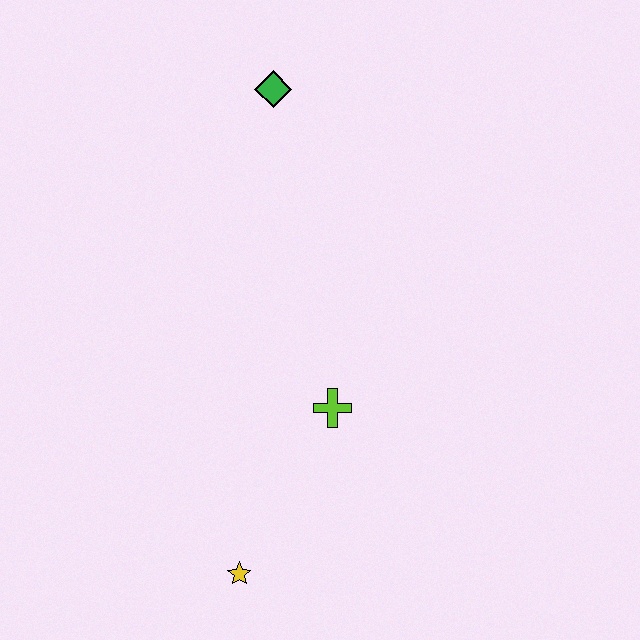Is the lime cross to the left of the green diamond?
No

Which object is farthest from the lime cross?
The green diamond is farthest from the lime cross.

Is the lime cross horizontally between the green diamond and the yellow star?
No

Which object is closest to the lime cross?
The yellow star is closest to the lime cross.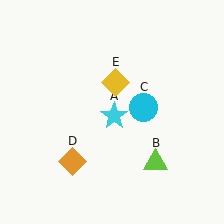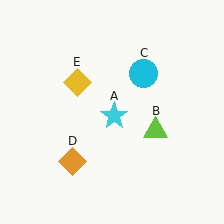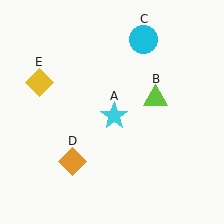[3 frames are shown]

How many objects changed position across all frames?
3 objects changed position: lime triangle (object B), cyan circle (object C), yellow diamond (object E).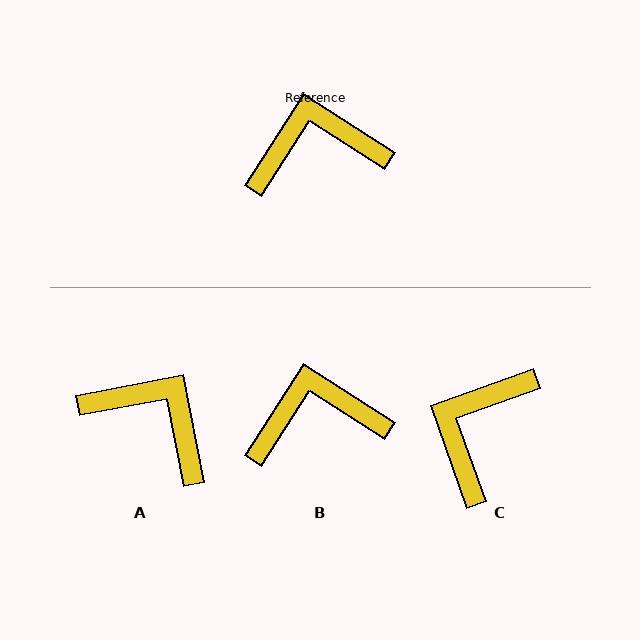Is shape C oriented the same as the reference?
No, it is off by about 52 degrees.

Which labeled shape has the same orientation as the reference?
B.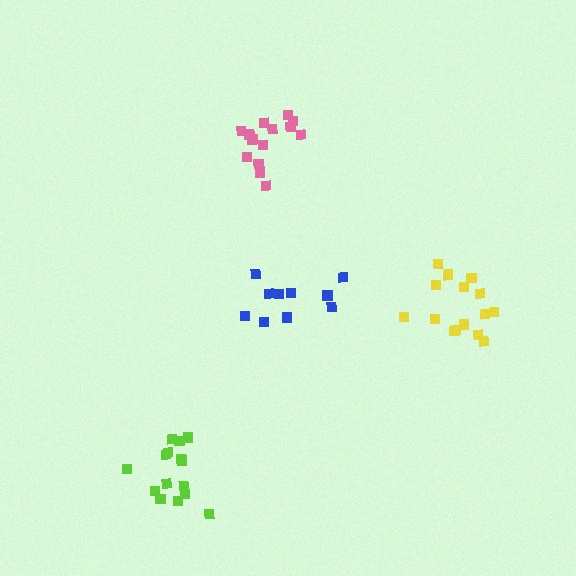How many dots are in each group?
Group 1: 15 dots, Group 2: 10 dots, Group 3: 15 dots, Group 4: 15 dots (55 total).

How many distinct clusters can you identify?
There are 4 distinct clusters.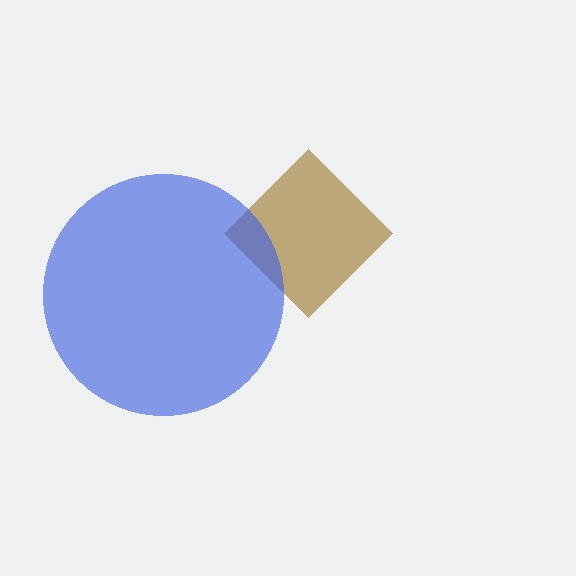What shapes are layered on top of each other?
The layered shapes are: a brown diamond, a blue circle.